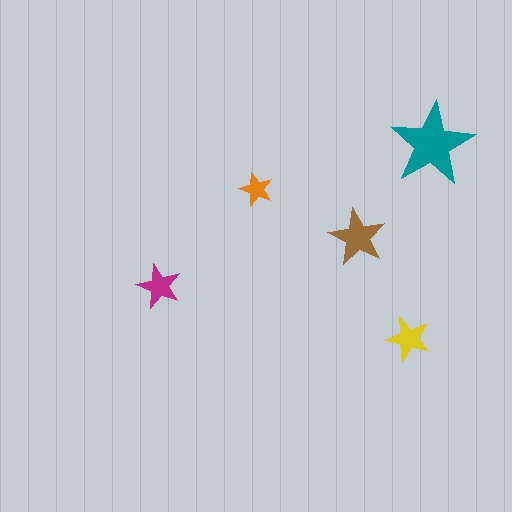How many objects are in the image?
There are 5 objects in the image.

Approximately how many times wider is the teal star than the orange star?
About 2.5 times wider.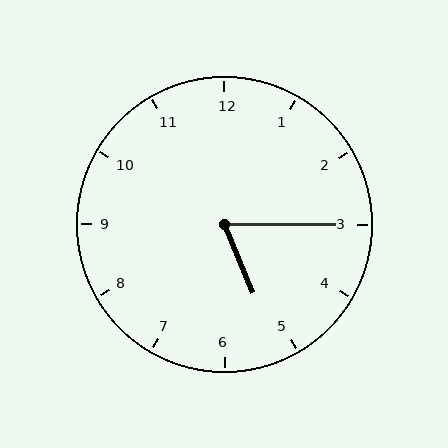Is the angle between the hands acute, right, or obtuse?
It is acute.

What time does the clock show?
5:15.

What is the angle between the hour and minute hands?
Approximately 68 degrees.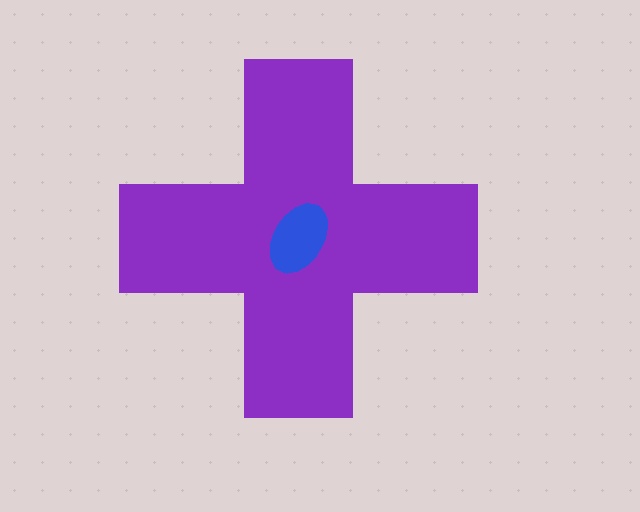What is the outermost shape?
The purple cross.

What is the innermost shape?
The blue ellipse.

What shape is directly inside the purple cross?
The blue ellipse.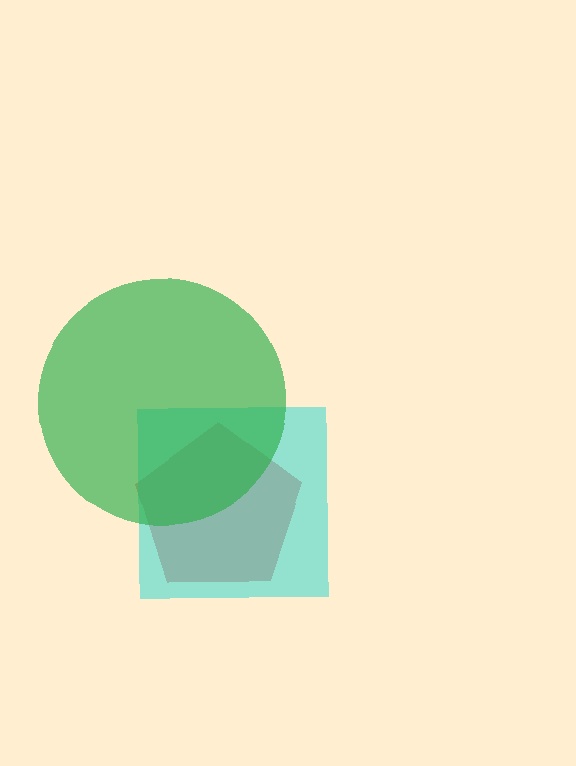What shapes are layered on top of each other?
The layered shapes are: a red pentagon, a cyan square, a green circle.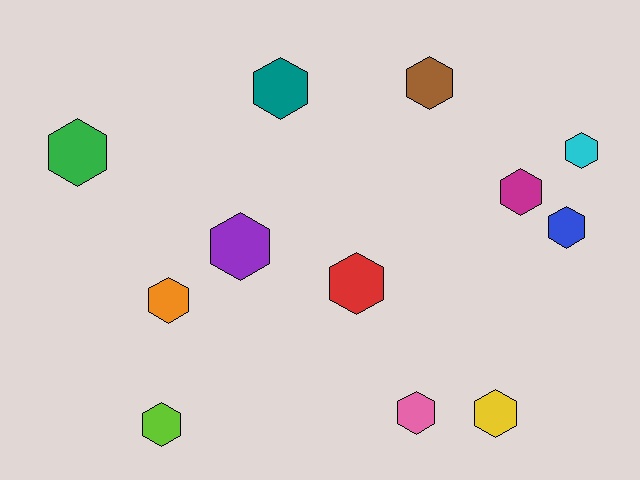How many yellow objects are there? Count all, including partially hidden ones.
There is 1 yellow object.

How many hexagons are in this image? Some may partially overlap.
There are 12 hexagons.